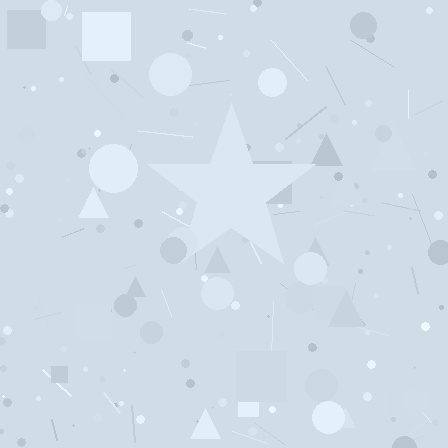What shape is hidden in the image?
A star is hidden in the image.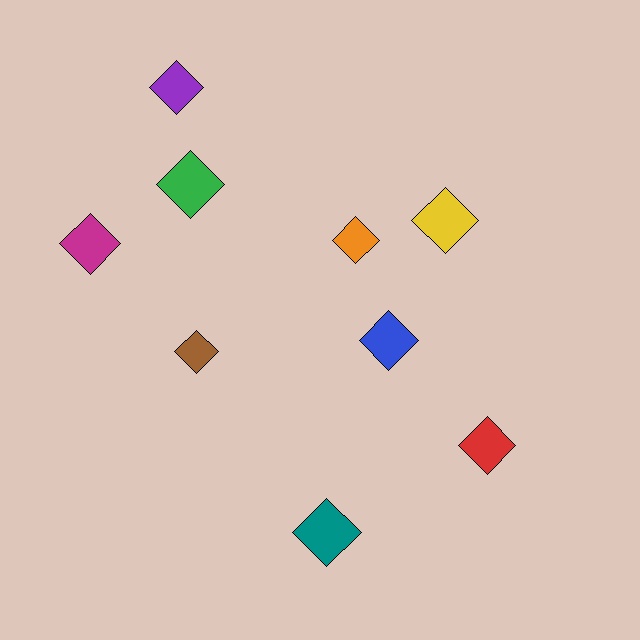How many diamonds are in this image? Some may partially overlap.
There are 9 diamonds.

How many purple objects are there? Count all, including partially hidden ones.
There is 1 purple object.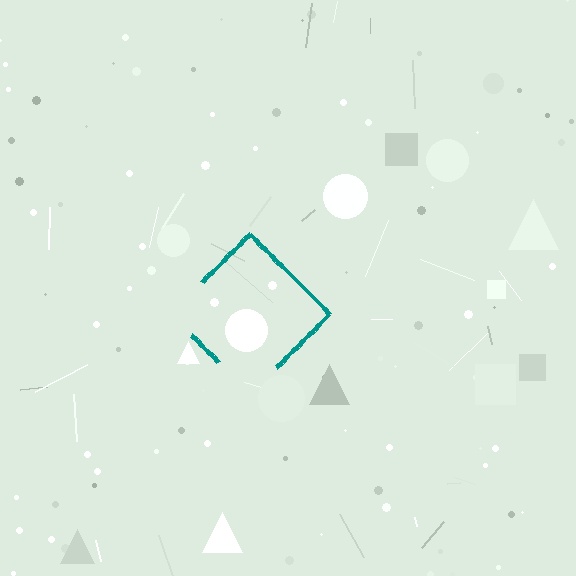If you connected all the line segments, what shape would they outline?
They would outline a diamond.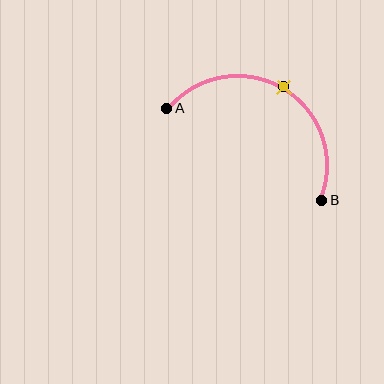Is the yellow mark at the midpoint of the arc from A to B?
Yes. The yellow mark lies on the arc at equal arc-length from both A and B — it is the arc midpoint.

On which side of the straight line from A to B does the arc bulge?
The arc bulges above the straight line connecting A and B.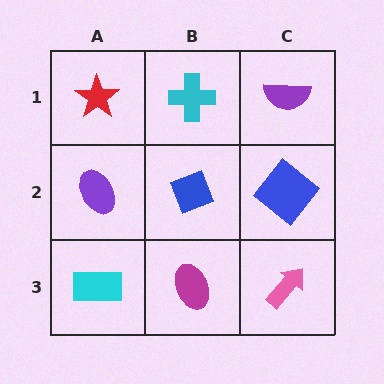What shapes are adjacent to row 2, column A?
A red star (row 1, column A), a cyan rectangle (row 3, column A), a blue diamond (row 2, column B).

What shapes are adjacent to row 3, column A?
A purple ellipse (row 2, column A), a magenta ellipse (row 3, column B).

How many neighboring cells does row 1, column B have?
3.